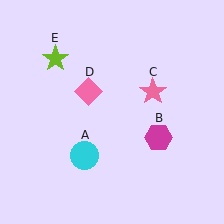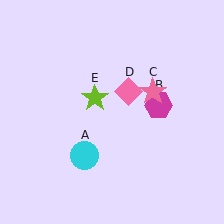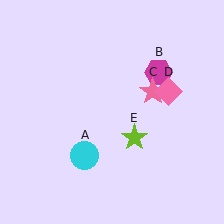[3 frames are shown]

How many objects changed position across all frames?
3 objects changed position: magenta hexagon (object B), pink diamond (object D), lime star (object E).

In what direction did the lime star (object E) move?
The lime star (object E) moved down and to the right.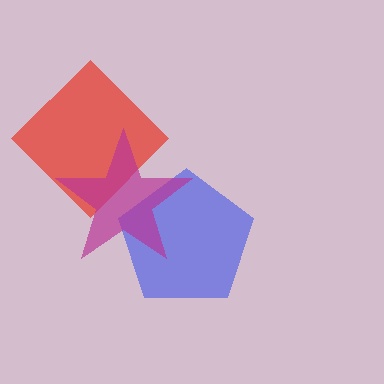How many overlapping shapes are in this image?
There are 3 overlapping shapes in the image.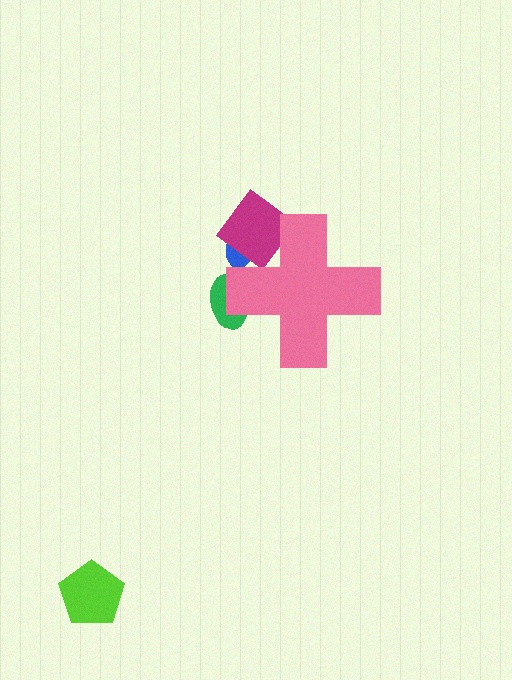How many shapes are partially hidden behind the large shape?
3 shapes are partially hidden.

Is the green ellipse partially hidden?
Yes, the green ellipse is partially hidden behind the pink cross.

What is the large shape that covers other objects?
A pink cross.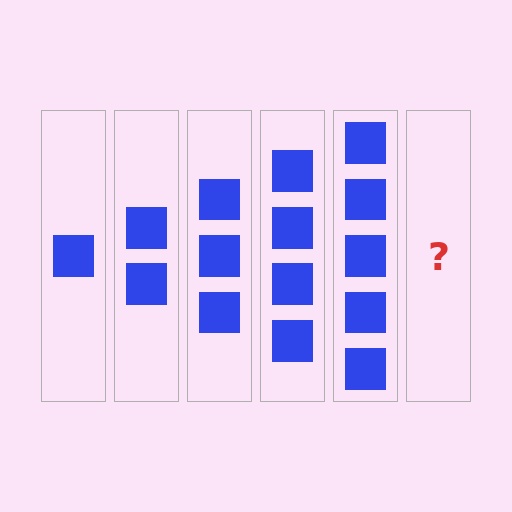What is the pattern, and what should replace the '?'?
The pattern is that each step adds one more square. The '?' should be 6 squares.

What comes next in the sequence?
The next element should be 6 squares.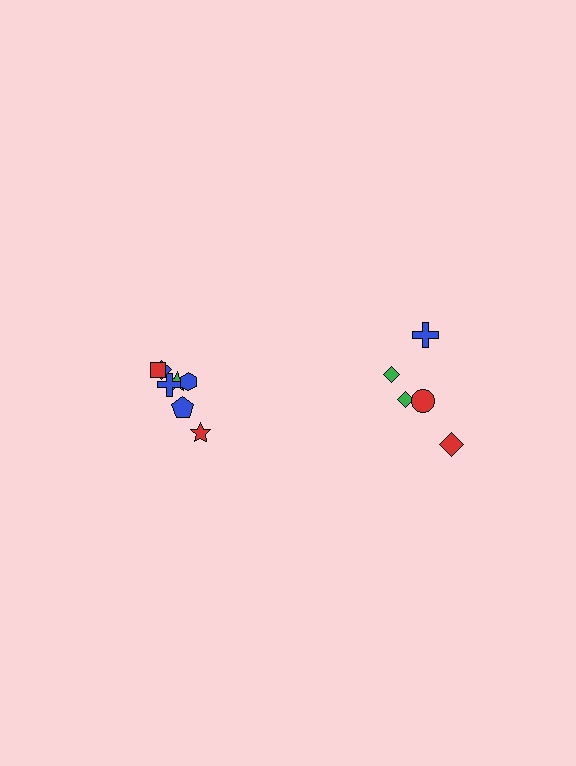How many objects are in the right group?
There are 5 objects.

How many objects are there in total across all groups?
There are 12 objects.